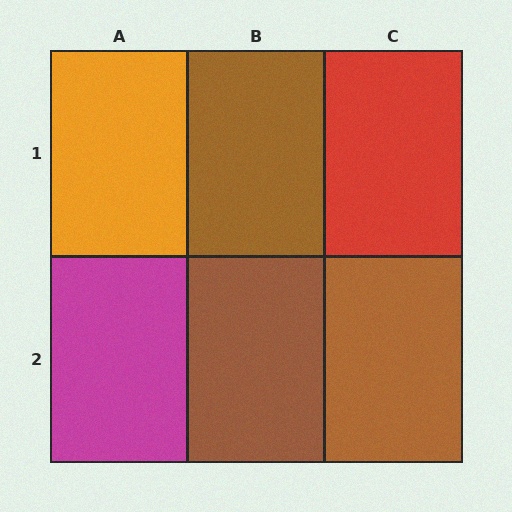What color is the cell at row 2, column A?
Magenta.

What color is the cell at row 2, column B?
Brown.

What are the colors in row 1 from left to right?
Orange, brown, red.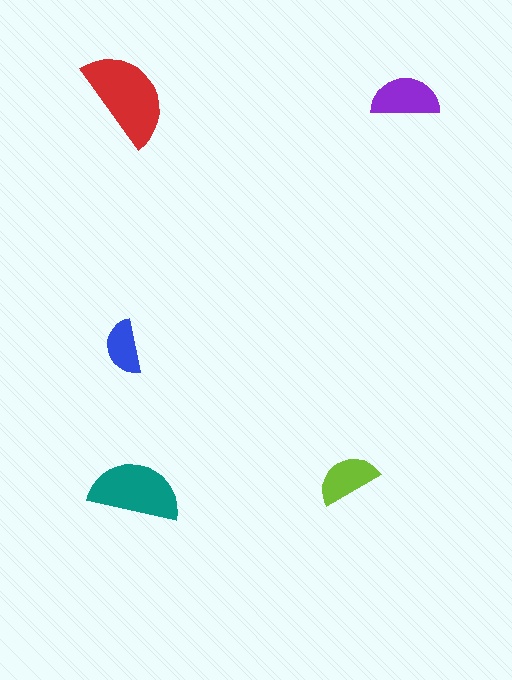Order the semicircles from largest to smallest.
the red one, the teal one, the purple one, the lime one, the blue one.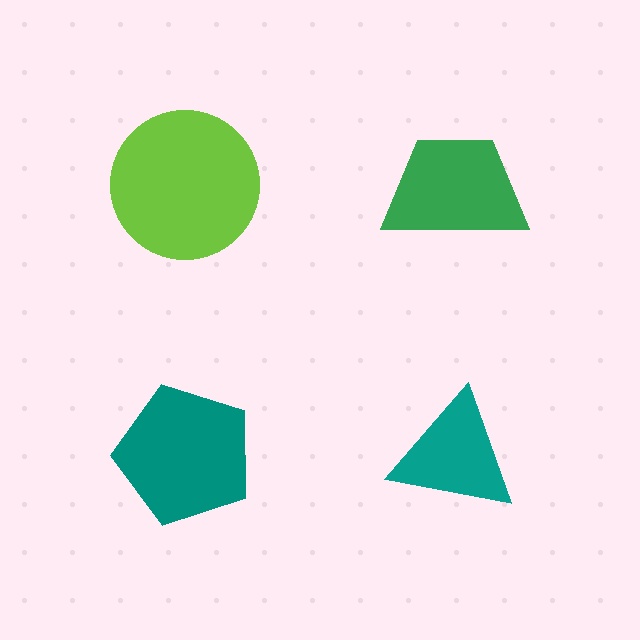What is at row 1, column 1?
A lime circle.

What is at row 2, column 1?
A teal pentagon.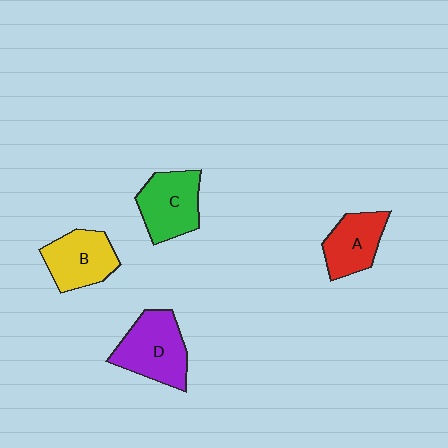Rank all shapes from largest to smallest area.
From largest to smallest: D (purple), C (green), B (yellow), A (red).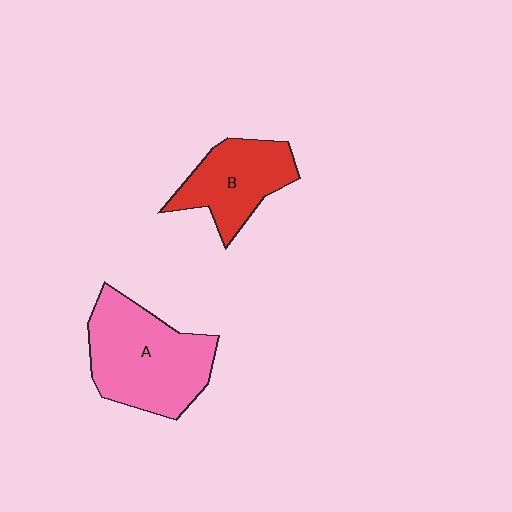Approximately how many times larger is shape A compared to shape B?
Approximately 1.5 times.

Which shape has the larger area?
Shape A (pink).